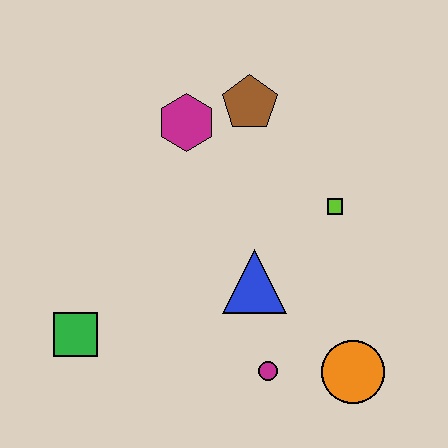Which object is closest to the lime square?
The blue triangle is closest to the lime square.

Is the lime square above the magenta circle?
Yes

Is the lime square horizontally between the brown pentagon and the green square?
No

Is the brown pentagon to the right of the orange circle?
No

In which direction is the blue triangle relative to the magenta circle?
The blue triangle is above the magenta circle.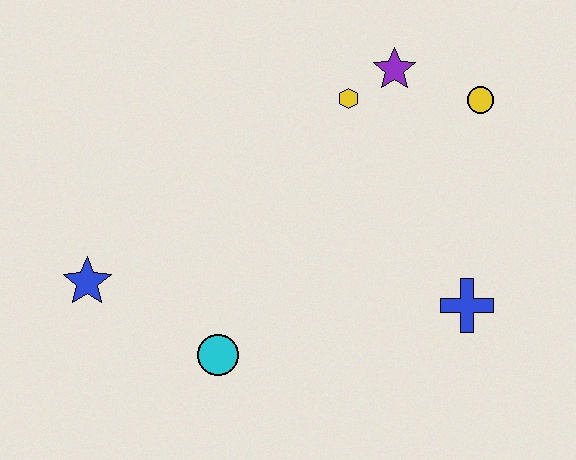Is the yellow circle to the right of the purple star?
Yes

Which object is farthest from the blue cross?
The blue star is farthest from the blue cross.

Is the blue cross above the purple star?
No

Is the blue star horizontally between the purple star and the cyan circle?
No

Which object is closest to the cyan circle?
The blue star is closest to the cyan circle.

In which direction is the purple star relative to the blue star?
The purple star is to the right of the blue star.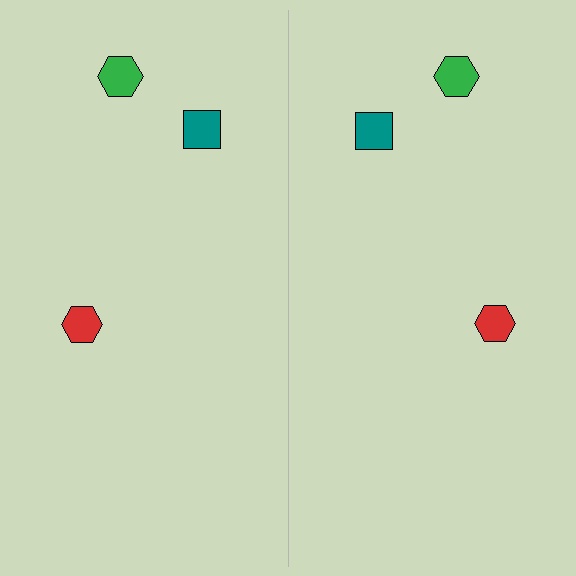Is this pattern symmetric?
Yes, this pattern has bilateral (reflection) symmetry.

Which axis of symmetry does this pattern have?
The pattern has a vertical axis of symmetry running through the center of the image.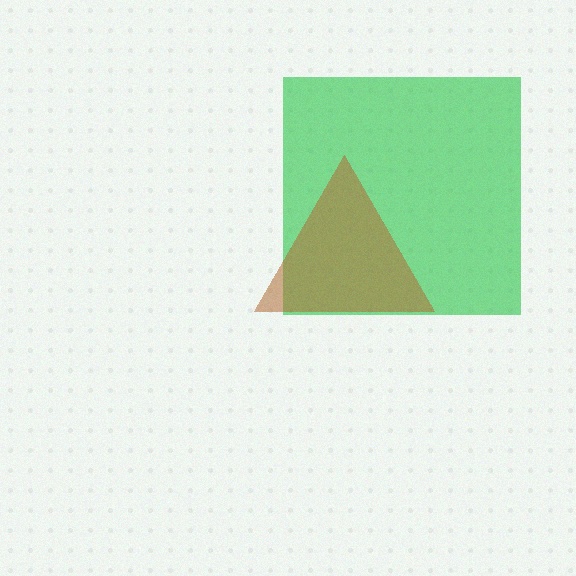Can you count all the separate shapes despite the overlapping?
Yes, there are 2 separate shapes.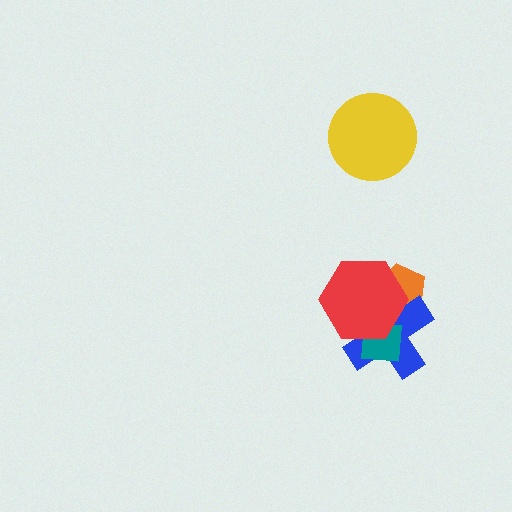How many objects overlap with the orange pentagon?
2 objects overlap with the orange pentagon.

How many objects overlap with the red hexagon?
3 objects overlap with the red hexagon.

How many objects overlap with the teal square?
2 objects overlap with the teal square.